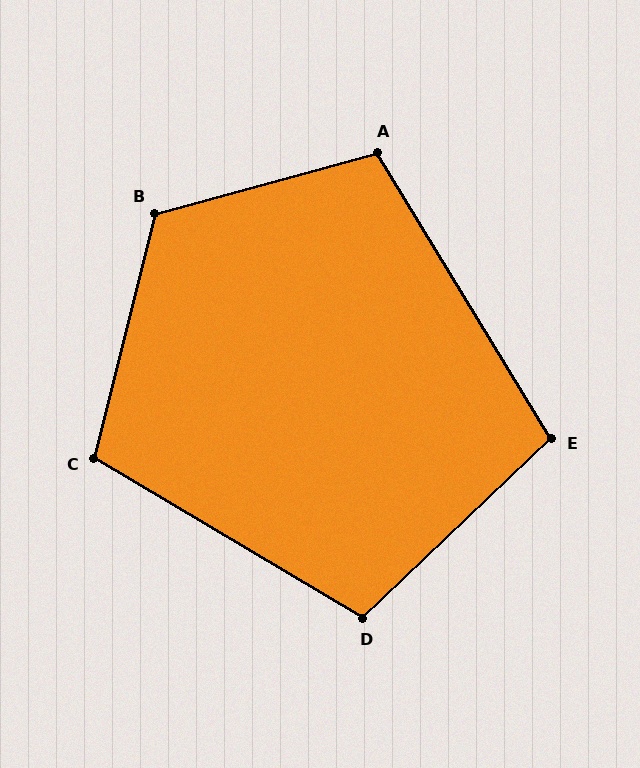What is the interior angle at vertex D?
Approximately 106 degrees (obtuse).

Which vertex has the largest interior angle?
B, at approximately 119 degrees.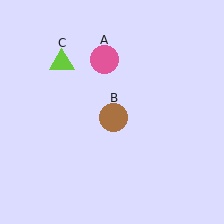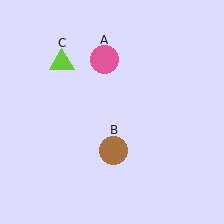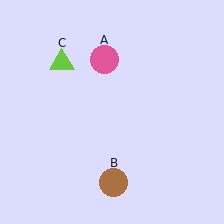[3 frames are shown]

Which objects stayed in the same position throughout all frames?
Pink circle (object A) and lime triangle (object C) remained stationary.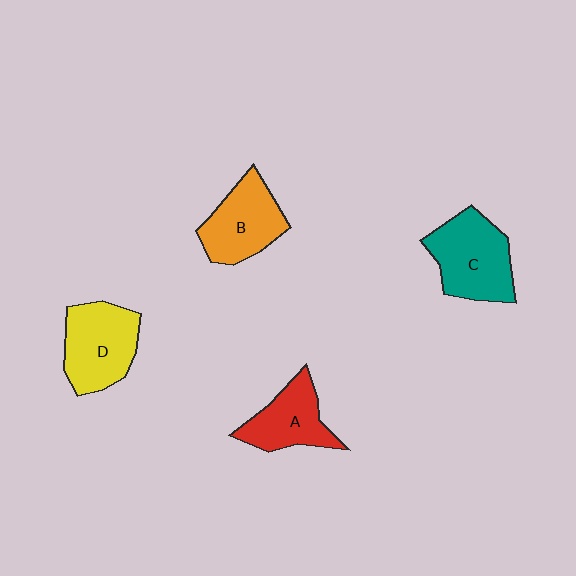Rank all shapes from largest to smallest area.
From largest to smallest: C (teal), D (yellow), B (orange), A (red).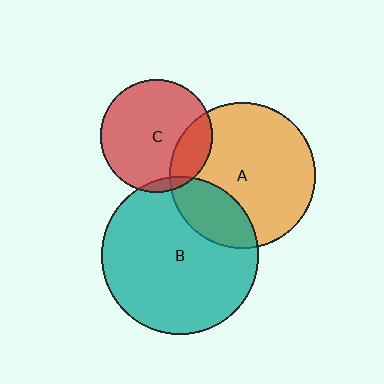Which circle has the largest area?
Circle B (teal).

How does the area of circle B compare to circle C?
Approximately 2.0 times.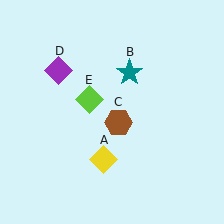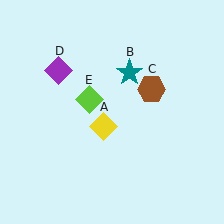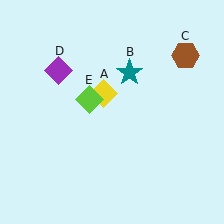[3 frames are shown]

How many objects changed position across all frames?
2 objects changed position: yellow diamond (object A), brown hexagon (object C).